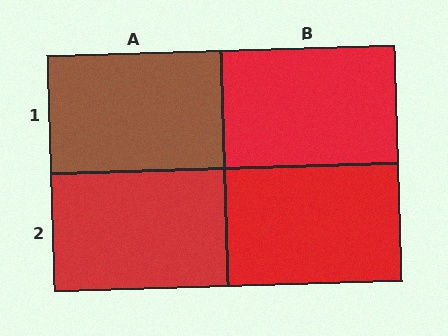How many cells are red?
3 cells are red.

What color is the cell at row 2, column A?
Red.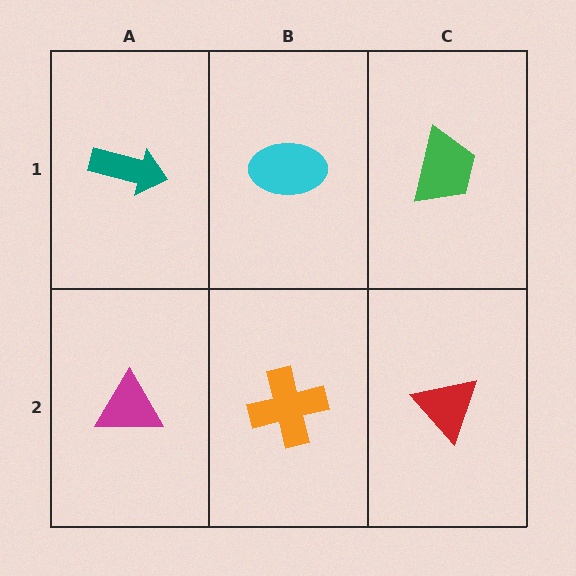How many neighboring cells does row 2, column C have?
2.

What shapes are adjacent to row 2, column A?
A teal arrow (row 1, column A), an orange cross (row 2, column B).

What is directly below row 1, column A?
A magenta triangle.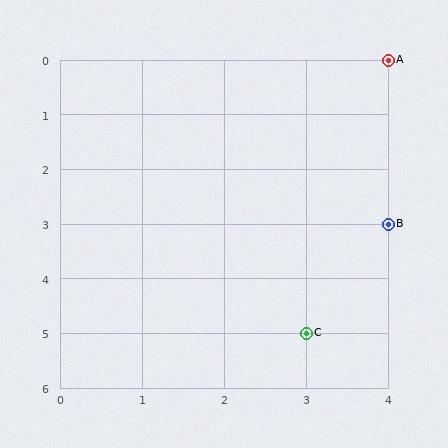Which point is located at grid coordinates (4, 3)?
Point B is at (4, 3).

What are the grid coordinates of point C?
Point C is at grid coordinates (3, 5).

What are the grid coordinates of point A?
Point A is at grid coordinates (4, 0).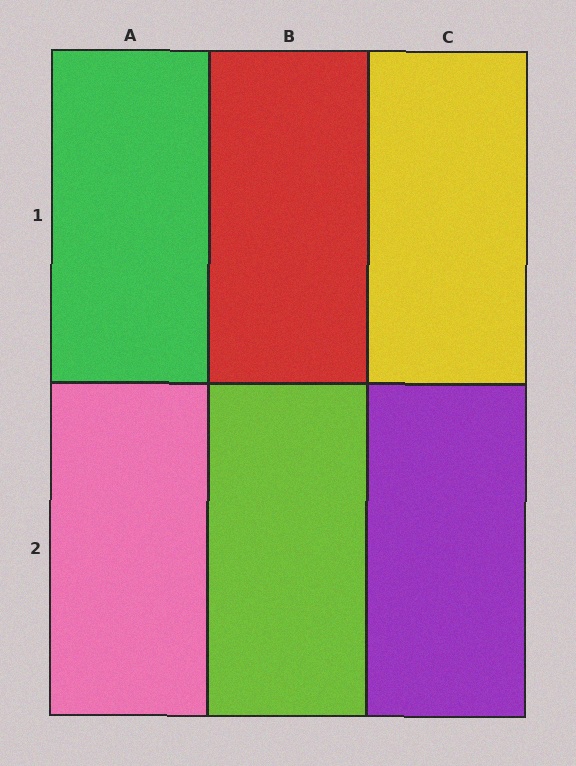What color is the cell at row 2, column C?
Purple.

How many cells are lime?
1 cell is lime.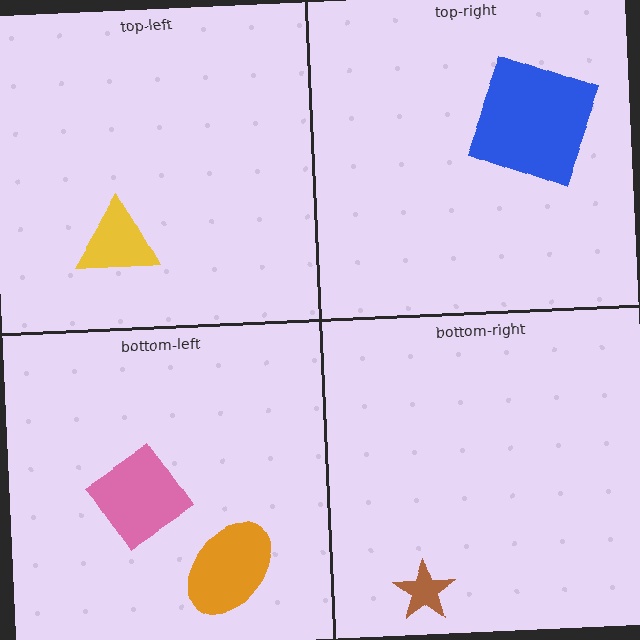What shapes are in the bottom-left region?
The pink diamond, the orange ellipse.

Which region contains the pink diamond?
The bottom-left region.